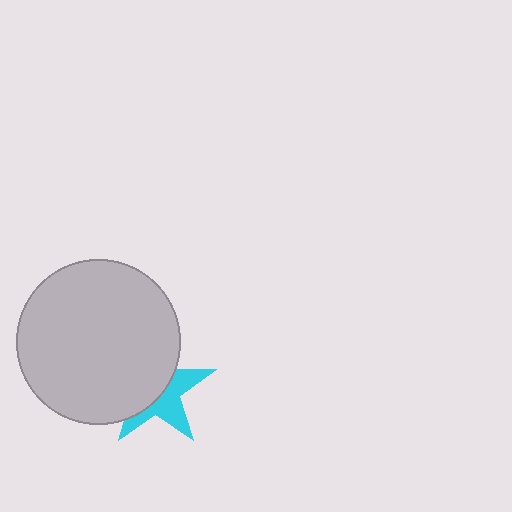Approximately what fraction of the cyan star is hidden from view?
Roughly 56% of the cyan star is hidden behind the light gray circle.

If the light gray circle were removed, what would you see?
You would see the complete cyan star.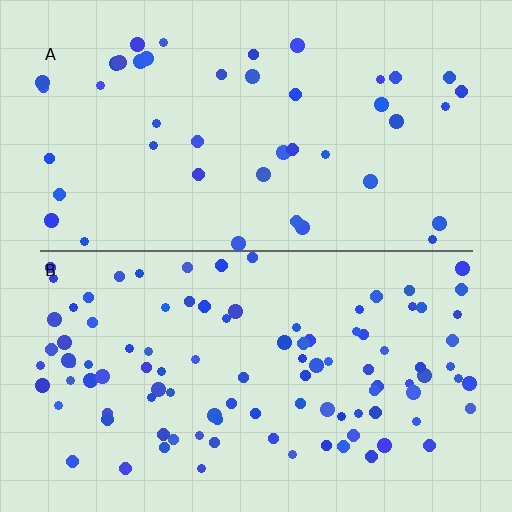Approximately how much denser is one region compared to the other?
Approximately 2.3× — region B over region A.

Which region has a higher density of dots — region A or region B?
B (the bottom).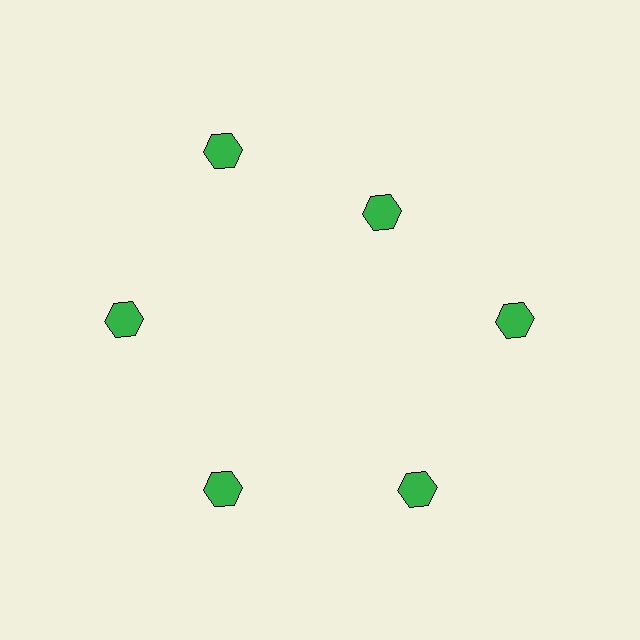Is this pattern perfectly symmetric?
No. The 6 green hexagons are arranged in a ring, but one element near the 1 o'clock position is pulled inward toward the center, breaking the 6-fold rotational symmetry.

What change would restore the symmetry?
The symmetry would be restored by moving it outward, back onto the ring so that all 6 hexagons sit at equal angles and equal distance from the center.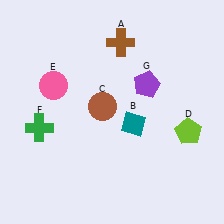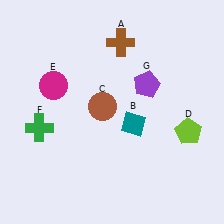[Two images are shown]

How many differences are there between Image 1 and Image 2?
There is 1 difference between the two images.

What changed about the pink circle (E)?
In Image 1, E is pink. In Image 2, it changed to magenta.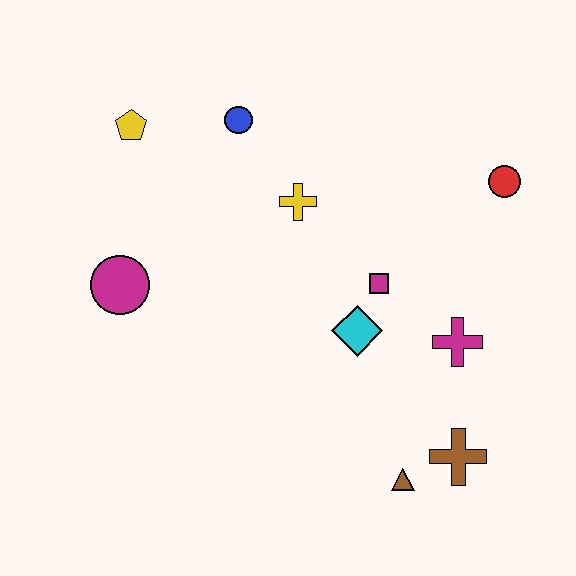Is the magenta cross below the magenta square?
Yes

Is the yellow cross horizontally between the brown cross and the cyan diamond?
No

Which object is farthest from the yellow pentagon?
The brown cross is farthest from the yellow pentagon.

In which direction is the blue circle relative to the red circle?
The blue circle is to the left of the red circle.